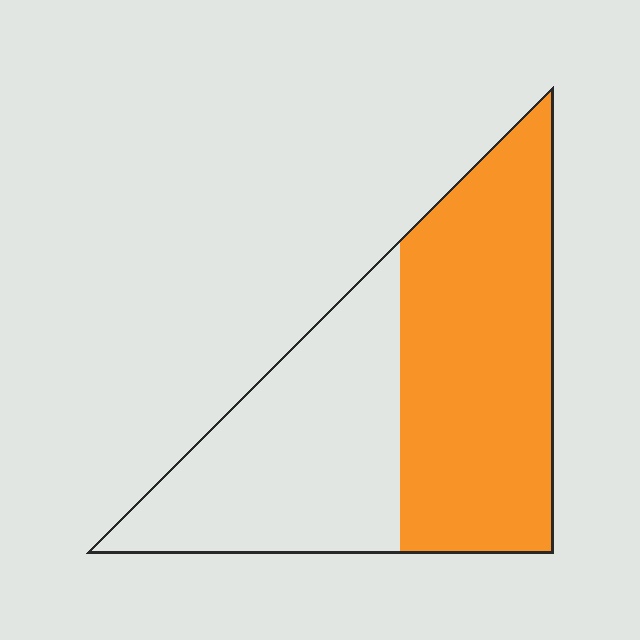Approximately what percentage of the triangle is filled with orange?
Approximately 55%.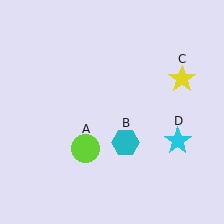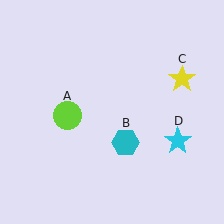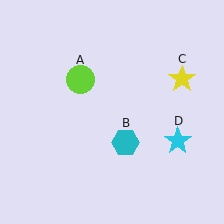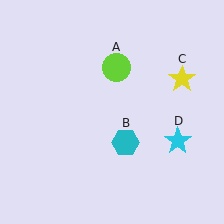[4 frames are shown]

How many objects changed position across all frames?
1 object changed position: lime circle (object A).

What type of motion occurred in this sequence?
The lime circle (object A) rotated clockwise around the center of the scene.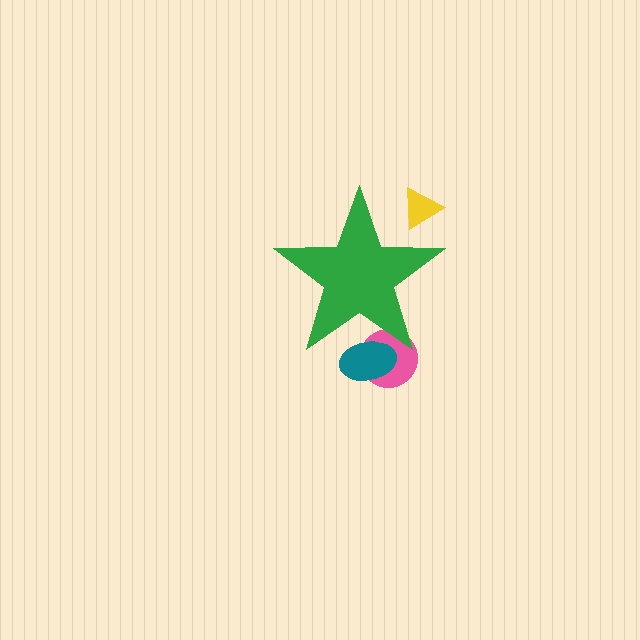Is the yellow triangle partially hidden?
Yes, the yellow triangle is partially hidden behind the green star.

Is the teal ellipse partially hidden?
Yes, the teal ellipse is partially hidden behind the green star.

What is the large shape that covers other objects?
A green star.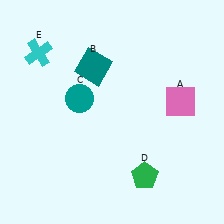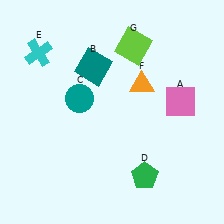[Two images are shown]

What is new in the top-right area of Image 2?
An orange triangle (F) was added in the top-right area of Image 2.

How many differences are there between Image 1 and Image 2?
There are 2 differences between the two images.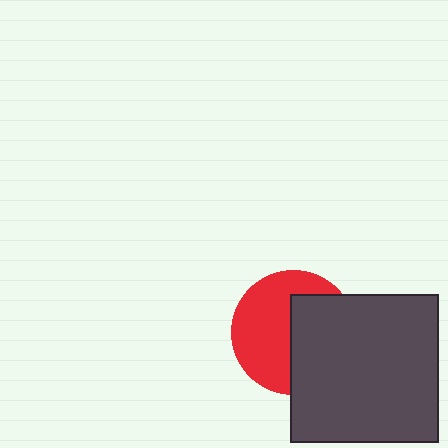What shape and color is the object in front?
The object in front is a dark gray square.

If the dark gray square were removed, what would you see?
You would see the complete red circle.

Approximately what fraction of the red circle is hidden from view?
Roughly 47% of the red circle is hidden behind the dark gray square.